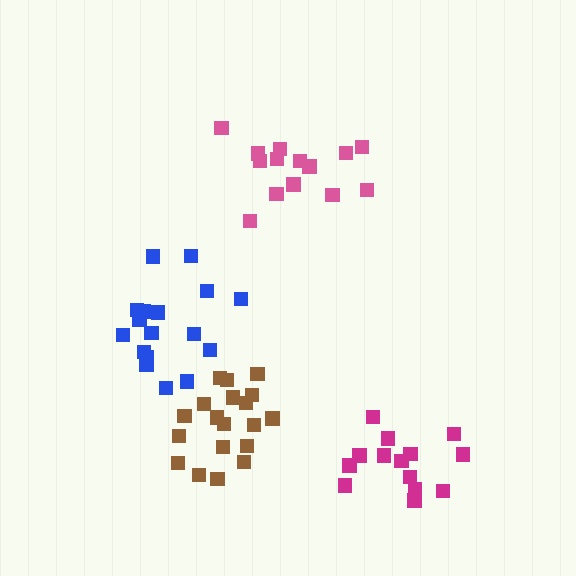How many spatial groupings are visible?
There are 4 spatial groupings.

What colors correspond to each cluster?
The clusters are colored: blue, brown, pink, magenta.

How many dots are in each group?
Group 1: 17 dots, Group 2: 19 dots, Group 3: 14 dots, Group 4: 14 dots (64 total).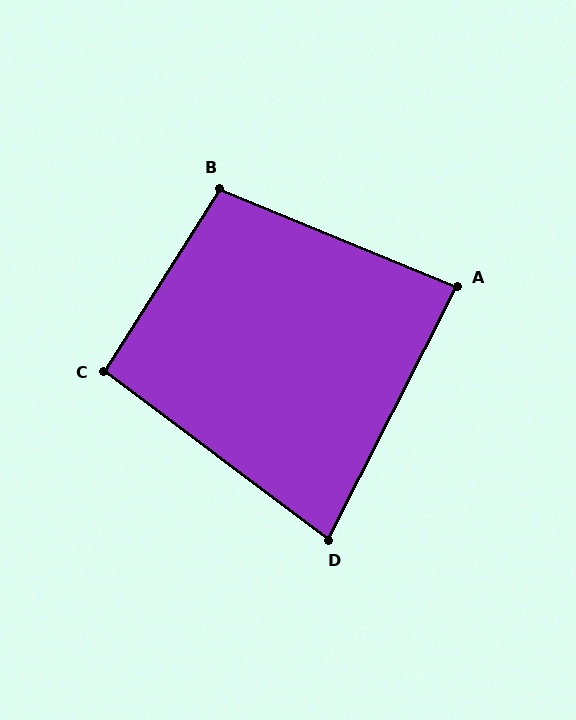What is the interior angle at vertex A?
Approximately 85 degrees (approximately right).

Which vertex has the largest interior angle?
B, at approximately 100 degrees.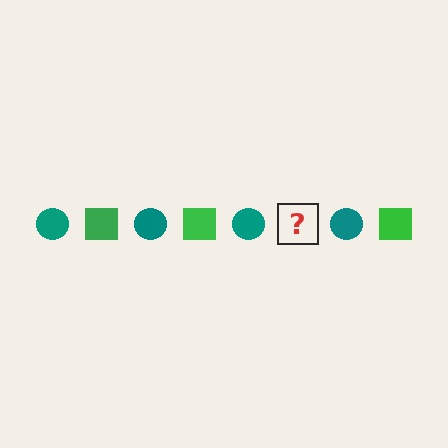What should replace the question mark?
The question mark should be replaced with a green square.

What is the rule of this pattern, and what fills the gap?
The rule is that the pattern alternates between teal circle and green square. The gap should be filled with a green square.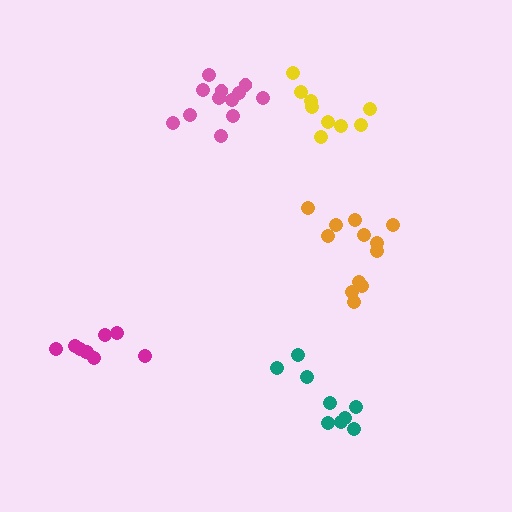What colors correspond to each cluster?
The clusters are colored: pink, magenta, orange, yellow, teal.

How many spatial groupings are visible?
There are 5 spatial groupings.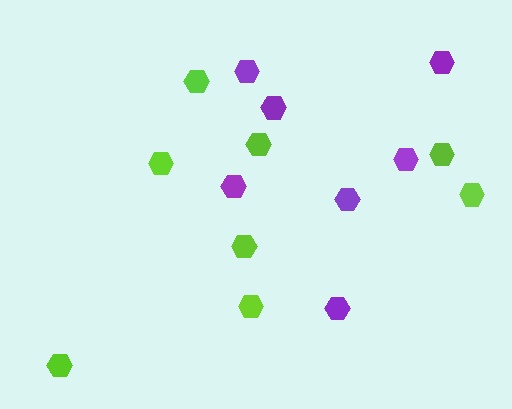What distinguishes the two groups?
There are 2 groups: one group of purple hexagons (7) and one group of lime hexagons (8).